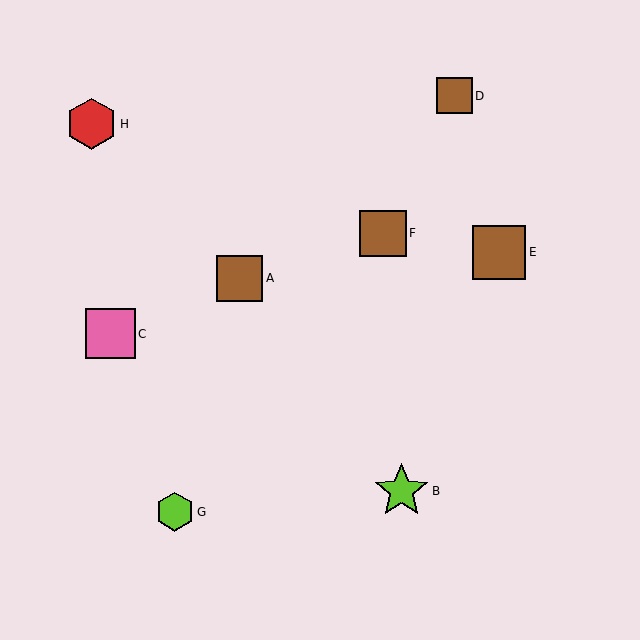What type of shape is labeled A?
Shape A is a brown square.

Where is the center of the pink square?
The center of the pink square is at (110, 334).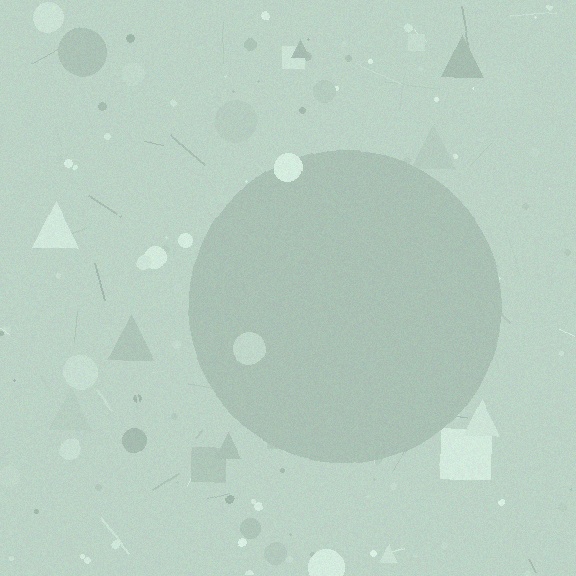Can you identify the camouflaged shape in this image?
The camouflaged shape is a circle.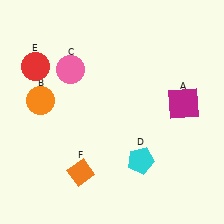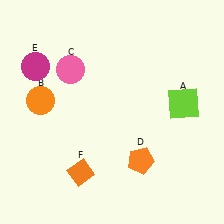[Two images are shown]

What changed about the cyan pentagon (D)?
In Image 1, D is cyan. In Image 2, it changed to orange.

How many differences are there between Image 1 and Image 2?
There are 3 differences between the two images.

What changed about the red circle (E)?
In Image 1, E is red. In Image 2, it changed to magenta.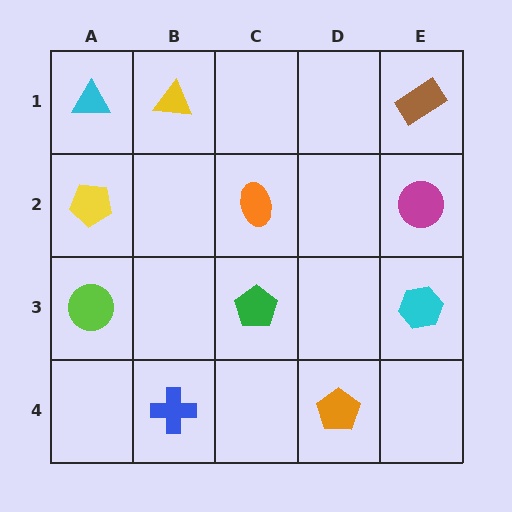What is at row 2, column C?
An orange ellipse.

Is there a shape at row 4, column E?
No, that cell is empty.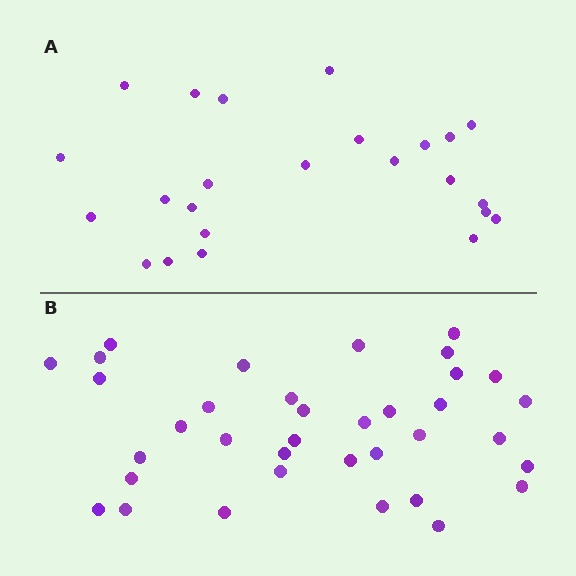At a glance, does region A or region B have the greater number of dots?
Region B (the bottom region) has more dots.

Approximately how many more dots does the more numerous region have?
Region B has roughly 12 or so more dots than region A.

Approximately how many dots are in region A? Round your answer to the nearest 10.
About 20 dots. (The exact count is 24, which rounds to 20.)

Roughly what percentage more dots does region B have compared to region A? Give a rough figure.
About 50% more.